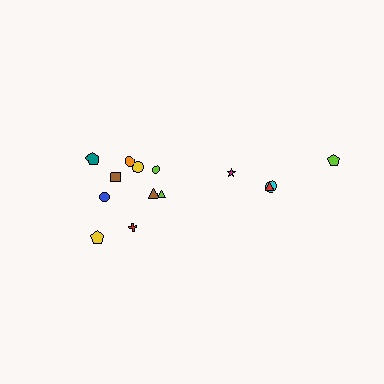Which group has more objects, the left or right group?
The left group.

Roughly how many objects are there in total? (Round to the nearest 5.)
Roughly 15 objects in total.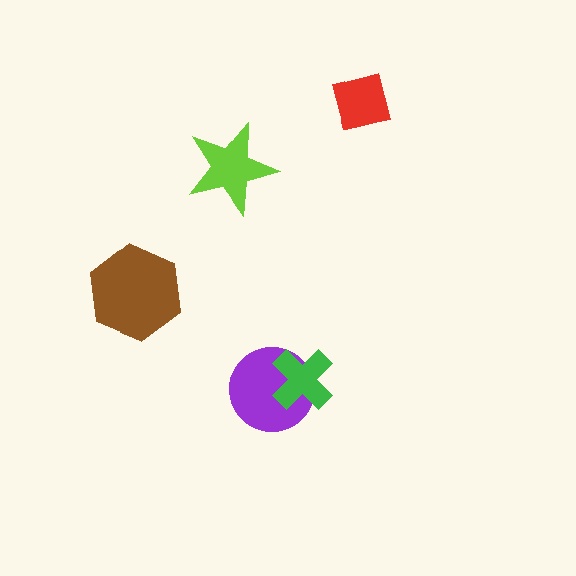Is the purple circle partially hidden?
Yes, it is partially covered by another shape.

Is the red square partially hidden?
No, no other shape covers it.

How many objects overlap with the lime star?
0 objects overlap with the lime star.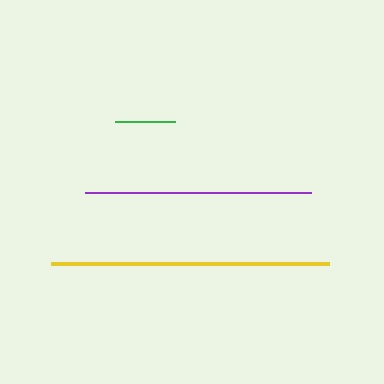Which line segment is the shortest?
The green line is the shortest at approximately 60 pixels.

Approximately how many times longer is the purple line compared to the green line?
The purple line is approximately 3.8 times the length of the green line.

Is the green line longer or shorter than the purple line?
The purple line is longer than the green line.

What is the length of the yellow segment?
The yellow segment is approximately 278 pixels long.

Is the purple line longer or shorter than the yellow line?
The yellow line is longer than the purple line.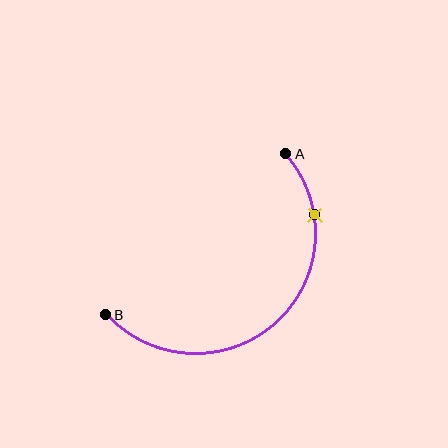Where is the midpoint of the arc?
The arc midpoint is the point on the curve farthest from the straight line joining A and B. It sits below and to the right of that line.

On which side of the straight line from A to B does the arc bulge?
The arc bulges below and to the right of the straight line connecting A and B.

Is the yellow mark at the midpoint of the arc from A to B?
No. The yellow mark lies on the arc but is closer to endpoint A. The arc midpoint would be at the point on the curve equidistant along the arc from both A and B.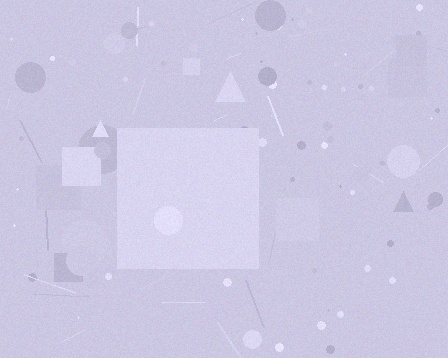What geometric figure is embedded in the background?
A square is embedded in the background.